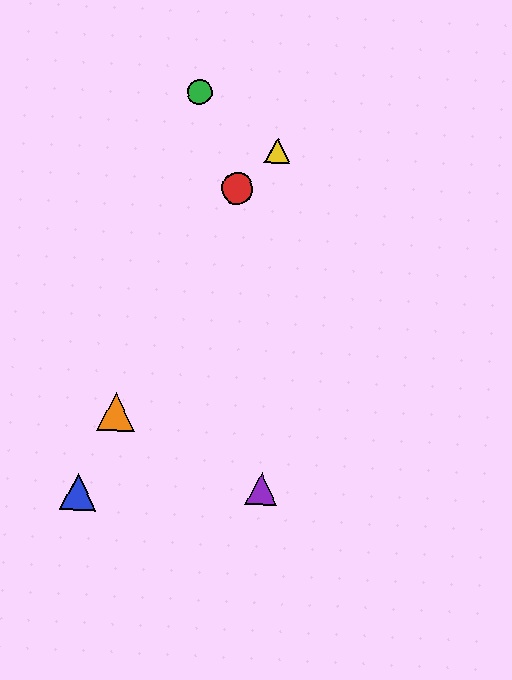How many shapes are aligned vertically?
2 shapes (the yellow triangle, the purple triangle) are aligned vertically.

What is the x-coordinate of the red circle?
The red circle is at x≈237.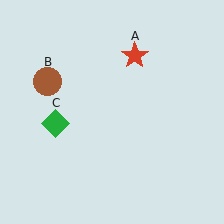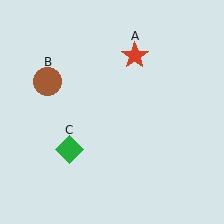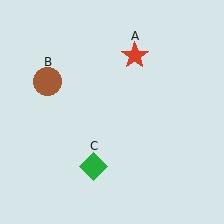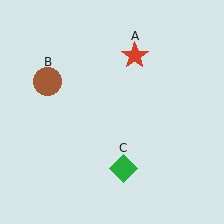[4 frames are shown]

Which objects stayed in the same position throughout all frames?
Red star (object A) and brown circle (object B) remained stationary.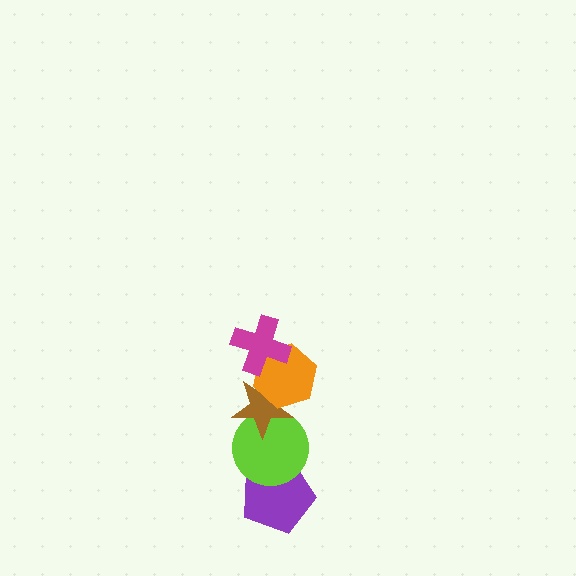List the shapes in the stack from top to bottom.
From top to bottom: the magenta cross, the orange hexagon, the brown star, the lime circle, the purple pentagon.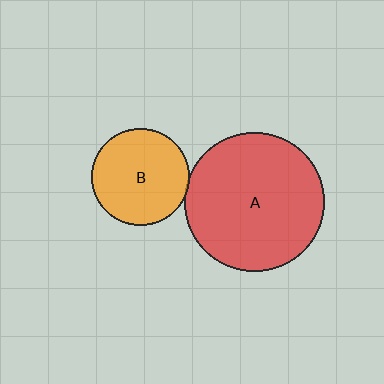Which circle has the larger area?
Circle A (red).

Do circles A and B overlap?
Yes.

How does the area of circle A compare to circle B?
Approximately 2.1 times.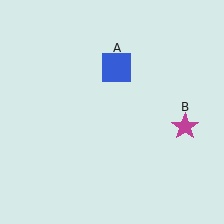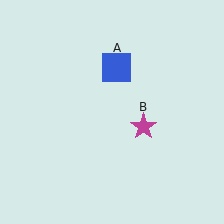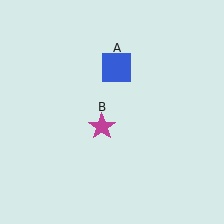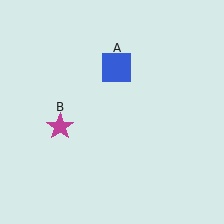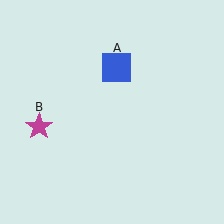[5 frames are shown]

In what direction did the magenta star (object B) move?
The magenta star (object B) moved left.